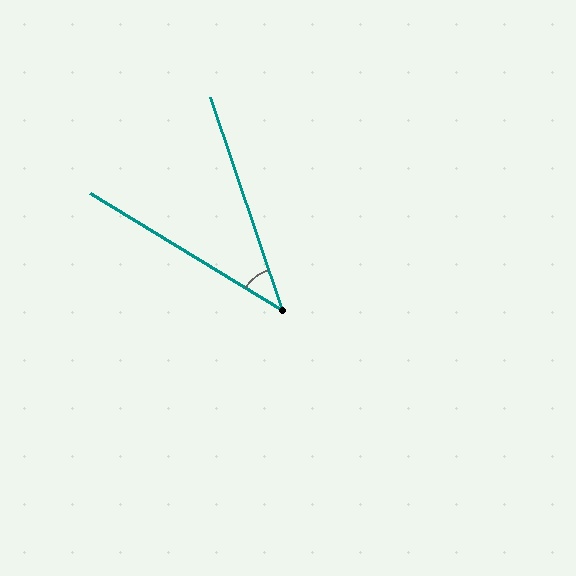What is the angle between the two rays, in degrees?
Approximately 40 degrees.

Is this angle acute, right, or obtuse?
It is acute.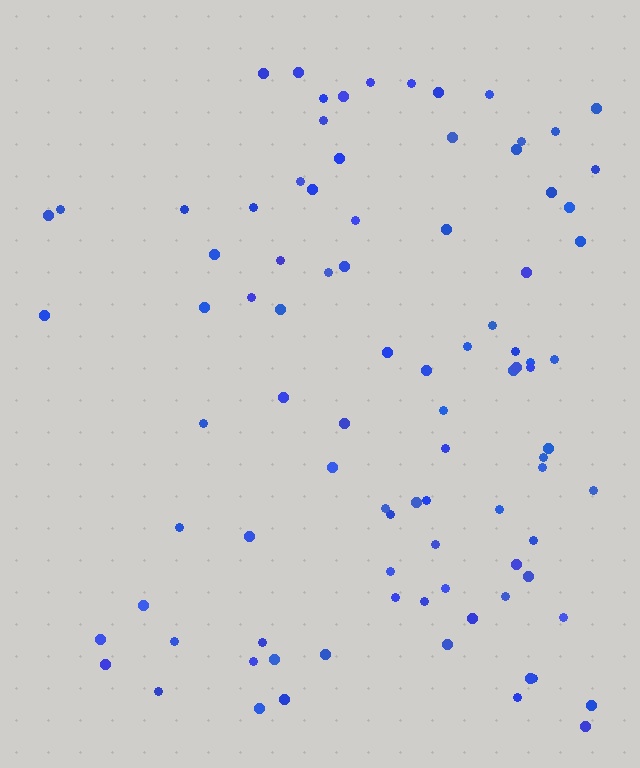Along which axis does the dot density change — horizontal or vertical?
Horizontal.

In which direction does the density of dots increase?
From left to right, with the right side densest.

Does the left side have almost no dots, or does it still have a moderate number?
Still a moderate number, just noticeably fewer than the right.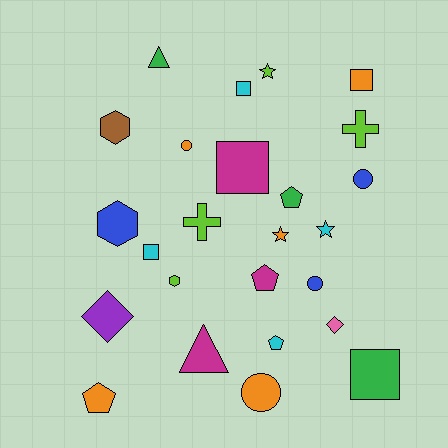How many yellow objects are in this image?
There are no yellow objects.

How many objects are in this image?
There are 25 objects.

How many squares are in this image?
There are 5 squares.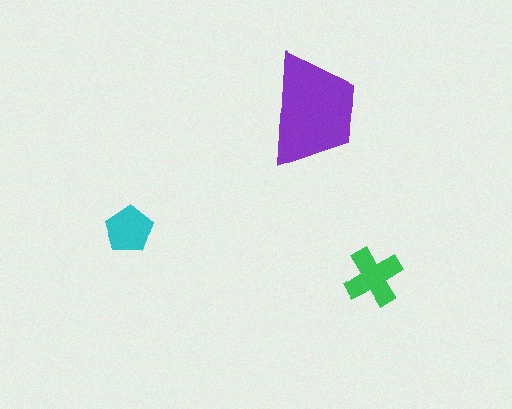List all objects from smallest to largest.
The cyan pentagon, the green cross, the purple trapezoid.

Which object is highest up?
The purple trapezoid is topmost.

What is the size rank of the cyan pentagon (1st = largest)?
3rd.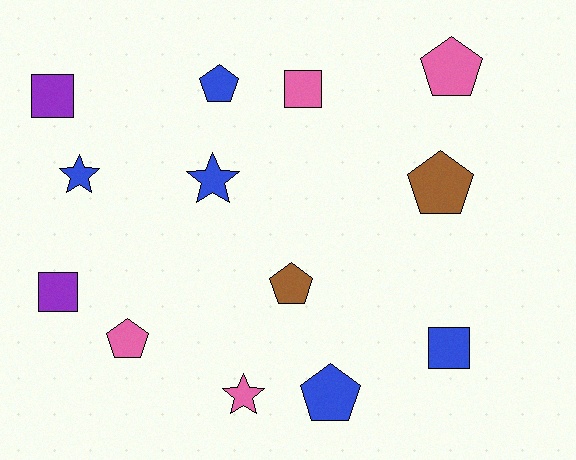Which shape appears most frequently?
Pentagon, with 6 objects.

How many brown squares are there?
There are no brown squares.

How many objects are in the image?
There are 13 objects.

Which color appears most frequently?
Blue, with 5 objects.